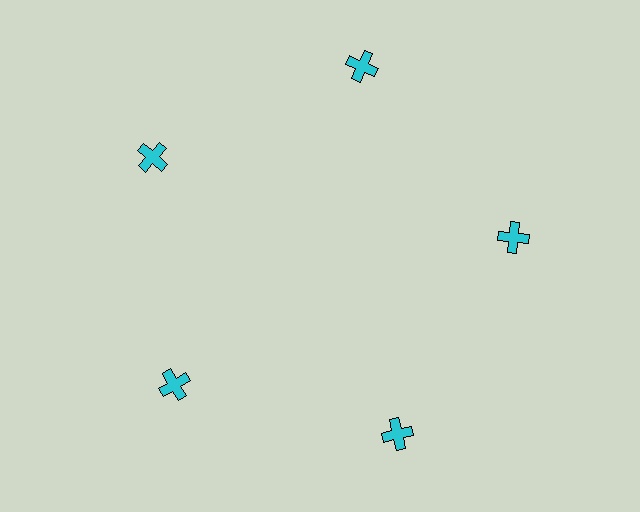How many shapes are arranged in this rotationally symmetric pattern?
There are 5 shapes, arranged in 5 groups of 1.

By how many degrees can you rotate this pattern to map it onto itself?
The pattern maps onto itself every 72 degrees of rotation.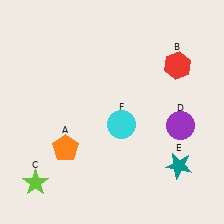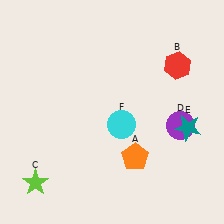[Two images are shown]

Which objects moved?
The objects that moved are: the orange pentagon (A), the teal star (E).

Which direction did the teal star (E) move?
The teal star (E) moved up.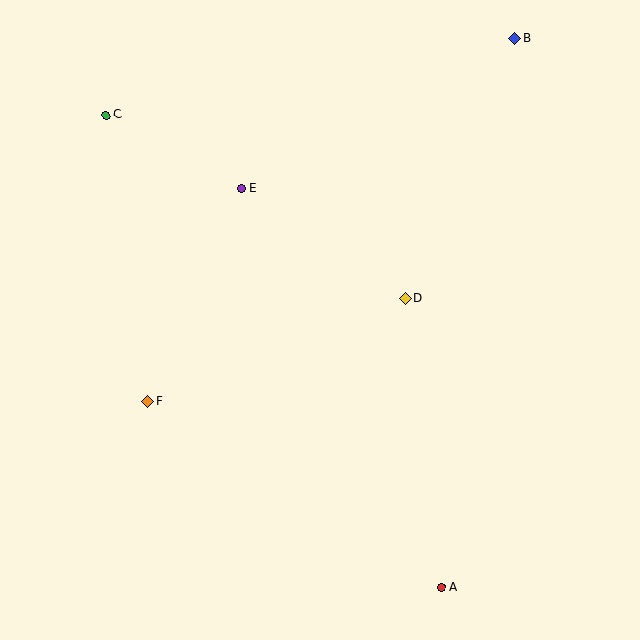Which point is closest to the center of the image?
Point D at (405, 298) is closest to the center.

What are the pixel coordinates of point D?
Point D is at (405, 298).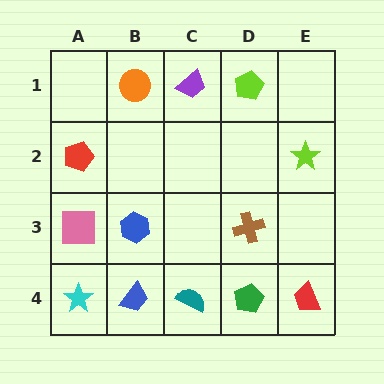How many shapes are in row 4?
5 shapes.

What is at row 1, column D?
A lime pentagon.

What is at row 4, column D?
A green pentagon.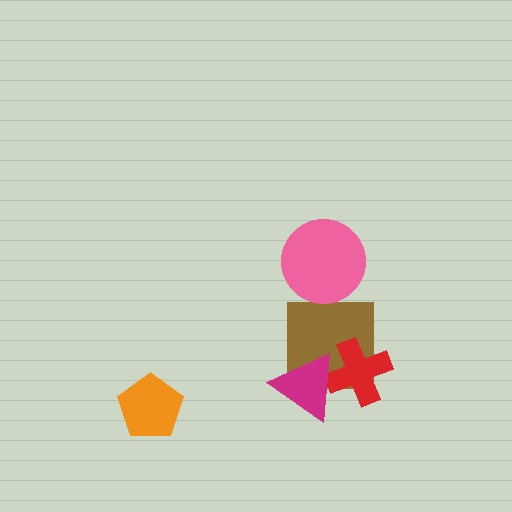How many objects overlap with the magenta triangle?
2 objects overlap with the magenta triangle.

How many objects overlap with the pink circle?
0 objects overlap with the pink circle.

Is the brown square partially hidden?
Yes, it is partially covered by another shape.